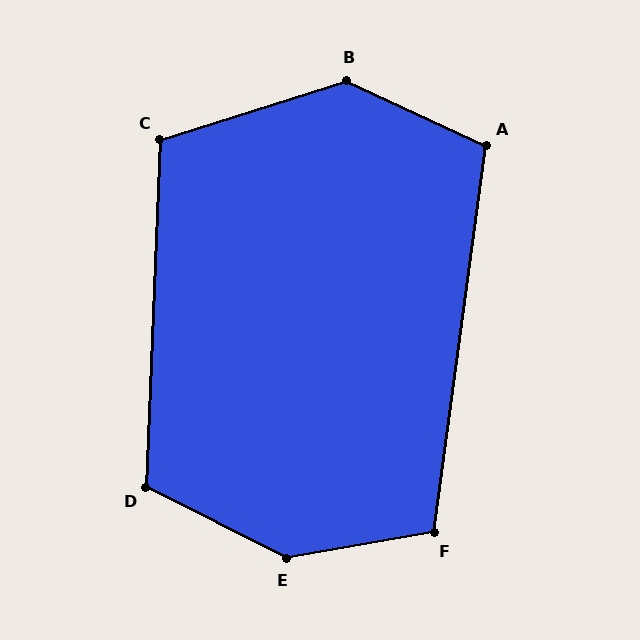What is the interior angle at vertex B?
Approximately 137 degrees (obtuse).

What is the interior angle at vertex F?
Approximately 108 degrees (obtuse).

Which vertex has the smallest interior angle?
A, at approximately 107 degrees.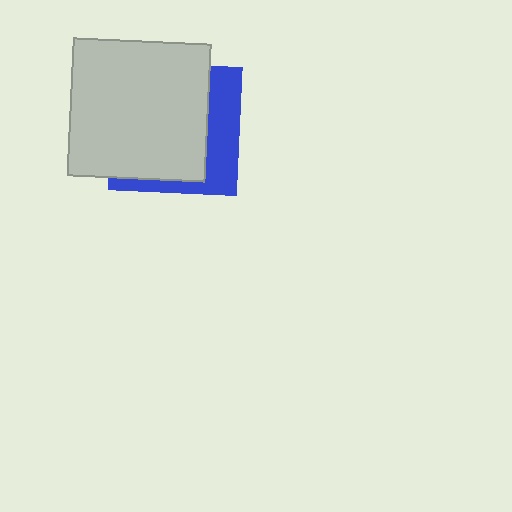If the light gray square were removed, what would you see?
You would see the complete blue square.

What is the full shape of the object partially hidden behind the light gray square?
The partially hidden object is a blue square.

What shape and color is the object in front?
The object in front is a light gray square.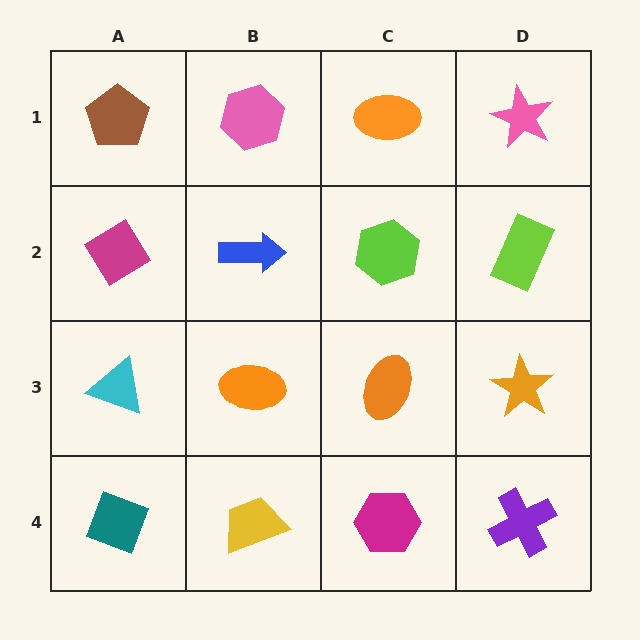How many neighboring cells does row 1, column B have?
3.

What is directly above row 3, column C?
A lime hexagon.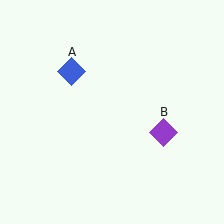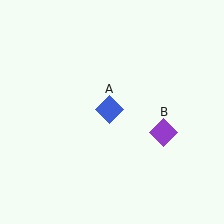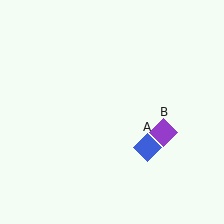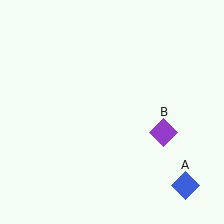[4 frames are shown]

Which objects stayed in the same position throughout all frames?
Purple diamond (object B) remained stationary.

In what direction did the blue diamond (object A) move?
The blue diamond (object A) moved down and to the right.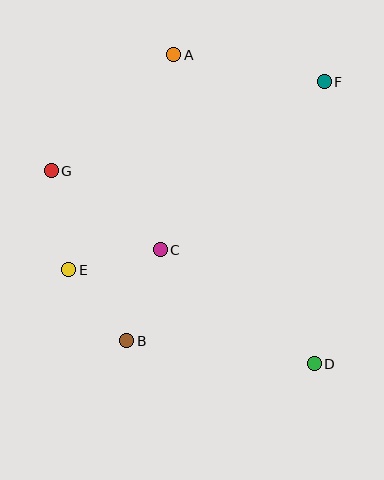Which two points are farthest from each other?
Points A and D are farthest from each other.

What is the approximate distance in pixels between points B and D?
The distance between B and D is approximately 189 pixels.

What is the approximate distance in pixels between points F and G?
The distance between F and G is approximately 287 pixels.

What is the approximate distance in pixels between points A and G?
The distance between A and G is approximately 169 pixels.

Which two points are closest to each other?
Points B and E are closest to each other.